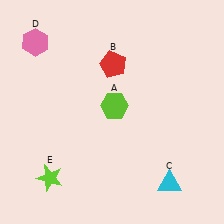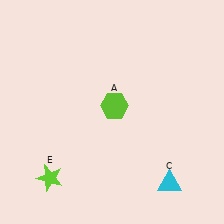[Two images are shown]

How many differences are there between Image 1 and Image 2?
There are 2 differences between the two images.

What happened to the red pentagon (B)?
The red pentagon (B) was removed in Image 2. It was in the top-right area of Image 1.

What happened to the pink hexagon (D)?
The pink hexagon (D) was removed in Image 2. It was in the top-left area of Image 1.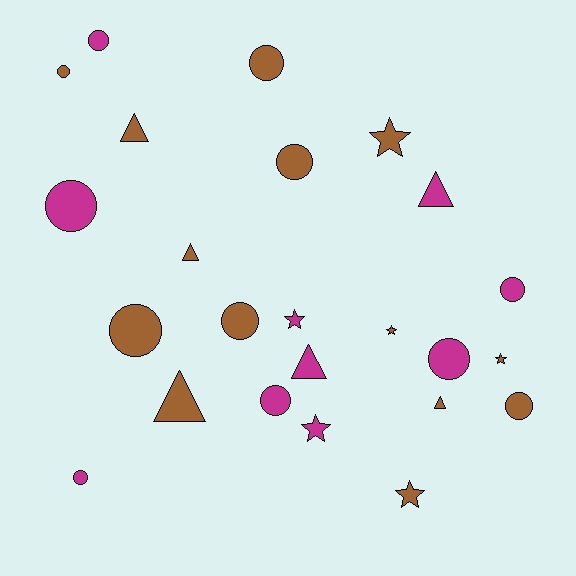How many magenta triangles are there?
There are 2 magenta triangles.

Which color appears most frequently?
Brown, with 14 objects.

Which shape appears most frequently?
Circle, with 12 objects.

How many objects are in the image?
There are 24 objects.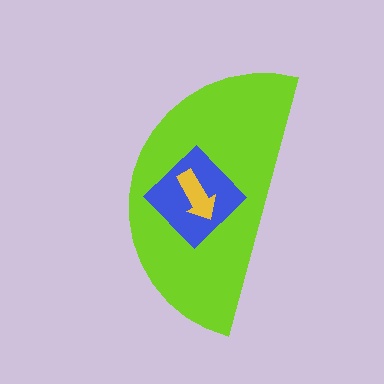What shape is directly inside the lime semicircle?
The blue diamond.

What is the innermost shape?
The yellow arrow.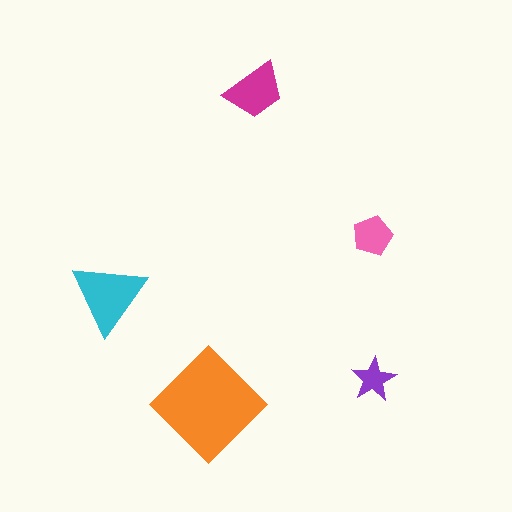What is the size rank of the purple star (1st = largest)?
5th.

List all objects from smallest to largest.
The purple star, the pink pentagon, the magenta trapezoid, the cyan triangle, the orange diamond.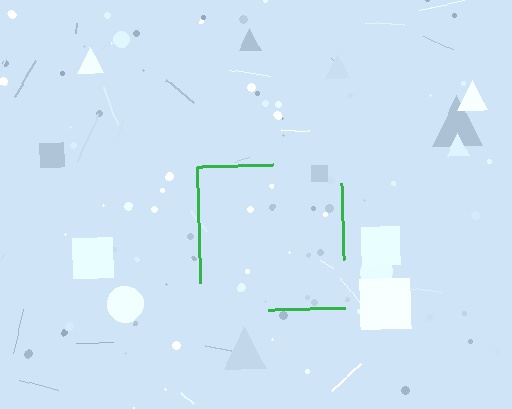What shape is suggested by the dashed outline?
The dashed outline suggests a square.